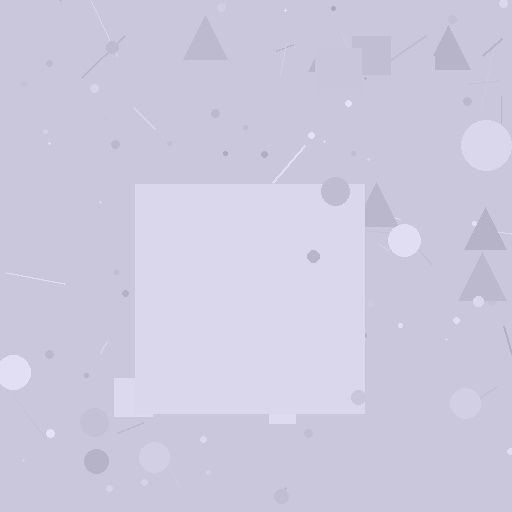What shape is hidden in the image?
A square is hidden in the image.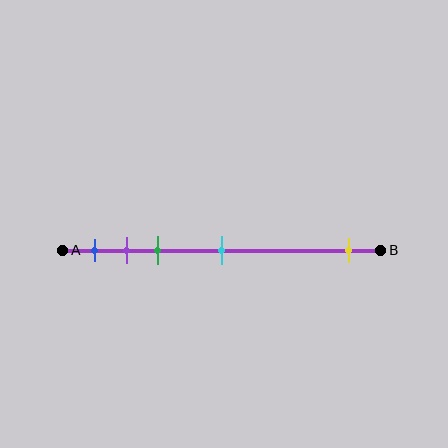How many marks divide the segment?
There are 5 marks dividing the segment.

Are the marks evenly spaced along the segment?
No, the marks are not evenly spaced.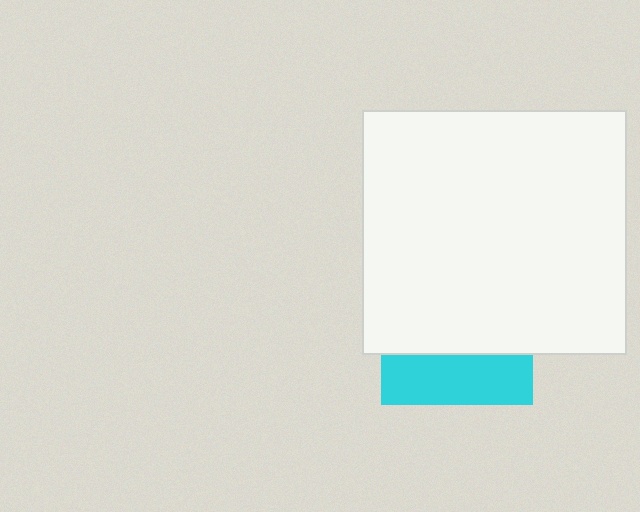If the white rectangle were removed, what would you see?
You would see the complete cyan square.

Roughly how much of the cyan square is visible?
A small part of it is visible (roughly 33%).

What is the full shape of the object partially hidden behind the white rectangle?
The partially hidden object is a cyan square.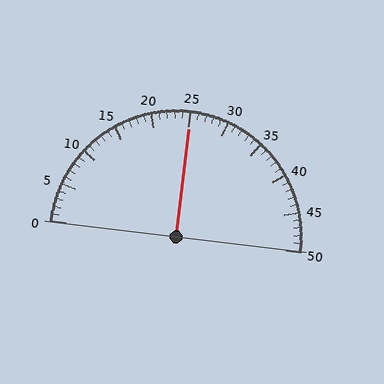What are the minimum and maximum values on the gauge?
The gauge ranges from 0 to 50.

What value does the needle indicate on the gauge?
The needle indicates approximately 25.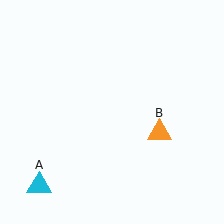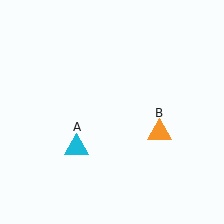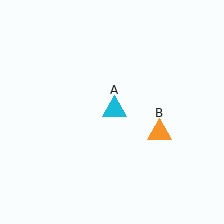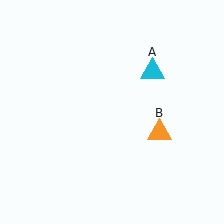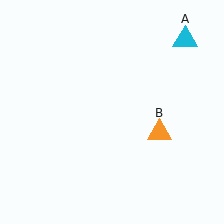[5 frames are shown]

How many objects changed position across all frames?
1 object changed position: cyan triangle (object A).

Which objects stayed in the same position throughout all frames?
Orange triangle (object B) remained stationary.